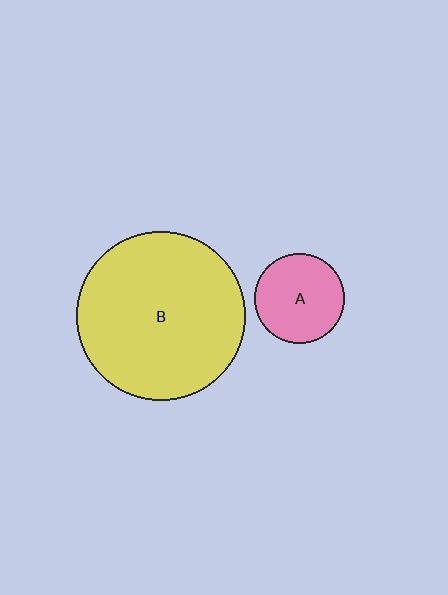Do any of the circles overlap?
No, none of the circles overlap.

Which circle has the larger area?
Circle B (yellow).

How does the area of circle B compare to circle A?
Approximately 3.5 times.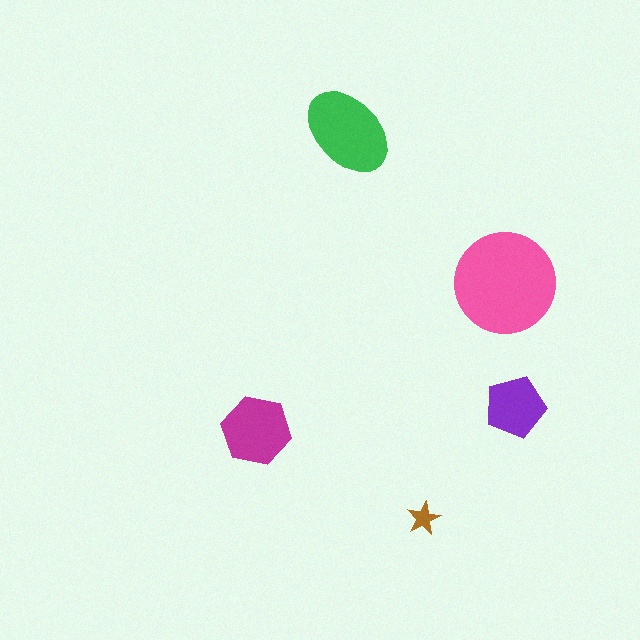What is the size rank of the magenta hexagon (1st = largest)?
3rd.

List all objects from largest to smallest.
The pink circle, the green ellipse, the magenta hexagon, the purple pentagon, the brown star.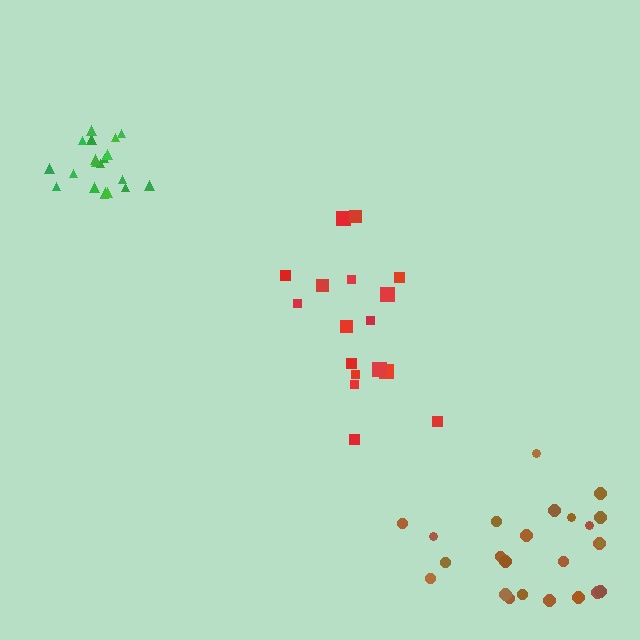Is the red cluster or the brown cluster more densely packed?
Brown.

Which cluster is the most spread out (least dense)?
Red.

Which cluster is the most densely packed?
Green.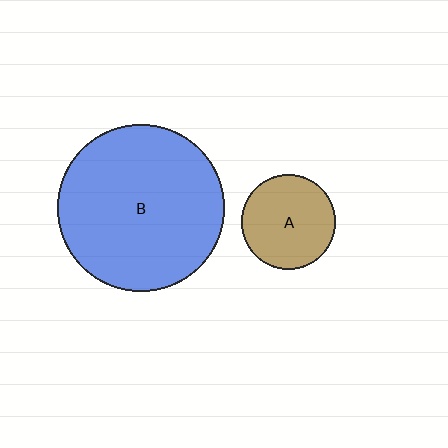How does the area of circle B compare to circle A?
Approximately 3.1 times.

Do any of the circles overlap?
No, none of the circles overlap.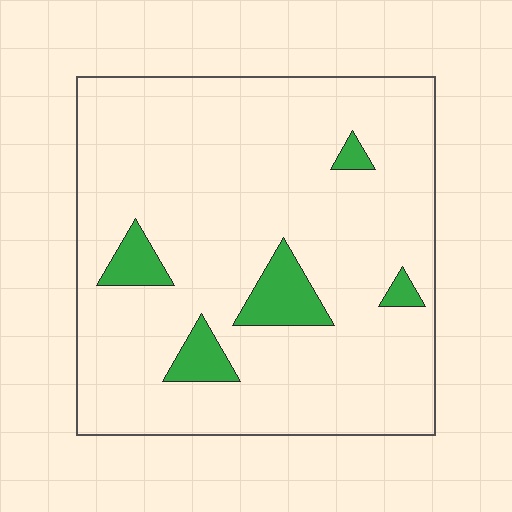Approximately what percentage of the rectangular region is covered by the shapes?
Approximately 10%.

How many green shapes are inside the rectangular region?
5.